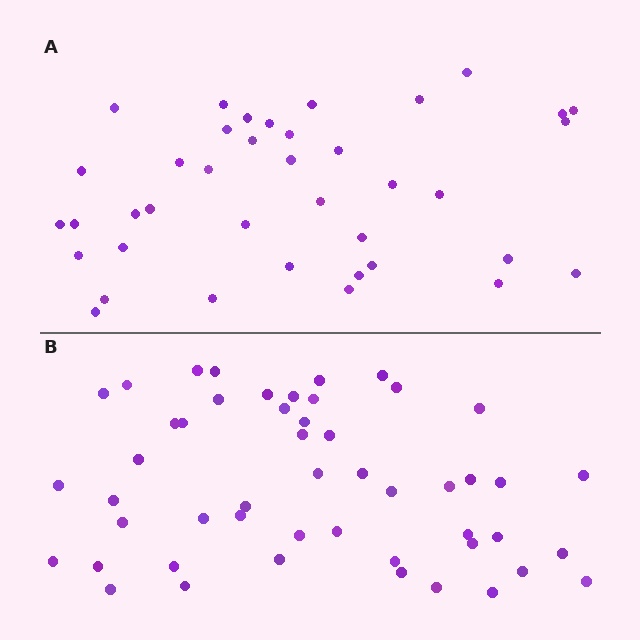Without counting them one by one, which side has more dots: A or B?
Region B (the bottom region) has more dots.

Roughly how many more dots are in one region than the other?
Region B has roughly 12 or so more dots than region A.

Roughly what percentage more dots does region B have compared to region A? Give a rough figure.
About 30% more.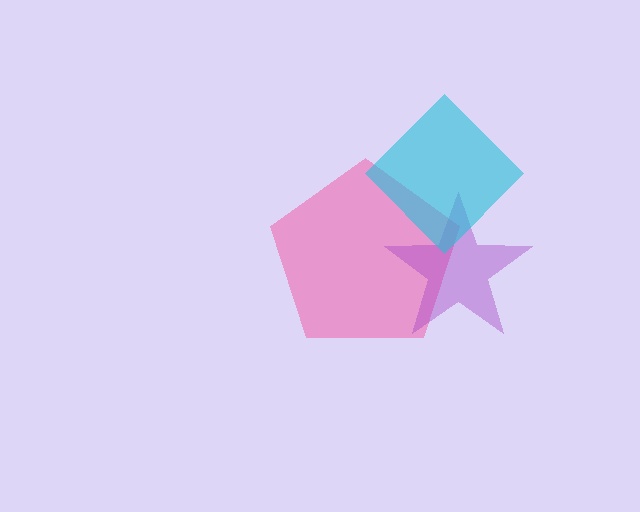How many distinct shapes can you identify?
There are 3 distinct shapes: a pink pentagon, a purple star, a cyan diamond.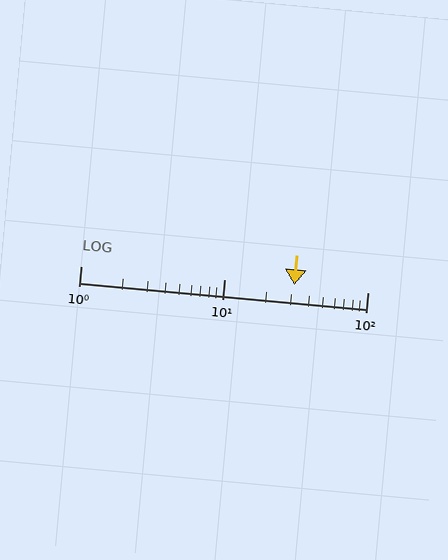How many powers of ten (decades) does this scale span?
The scale spans 2 decades, from 1 to 100.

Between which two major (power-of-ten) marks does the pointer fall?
The pointer is between 10 and 100.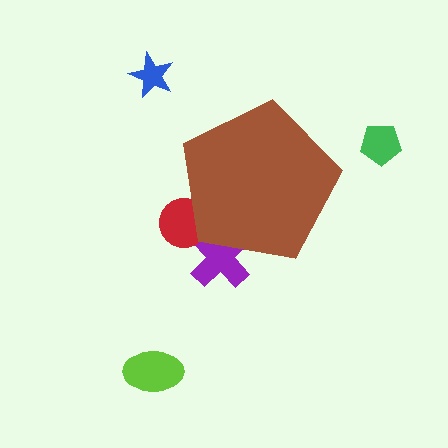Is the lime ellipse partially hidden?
No, the lime ellipse is fully visible.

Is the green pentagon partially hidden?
No, the green pentagon is fully visible.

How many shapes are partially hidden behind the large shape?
2 shapes are partially hidden.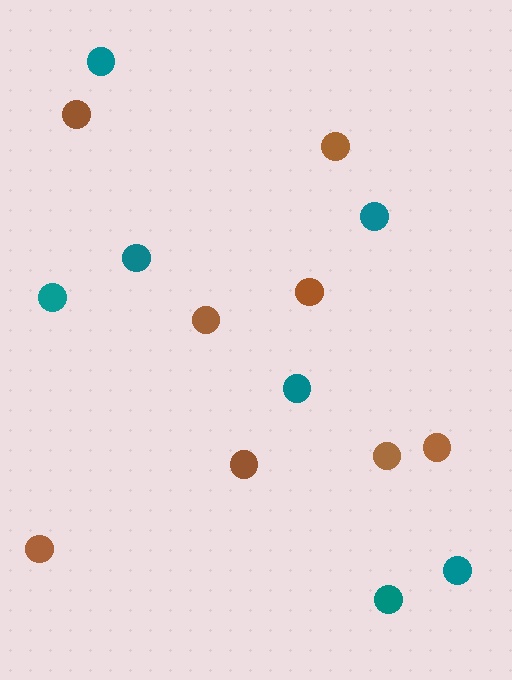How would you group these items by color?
There are 2 groups: one group of teal circles (7) and one group of brown circles (8).